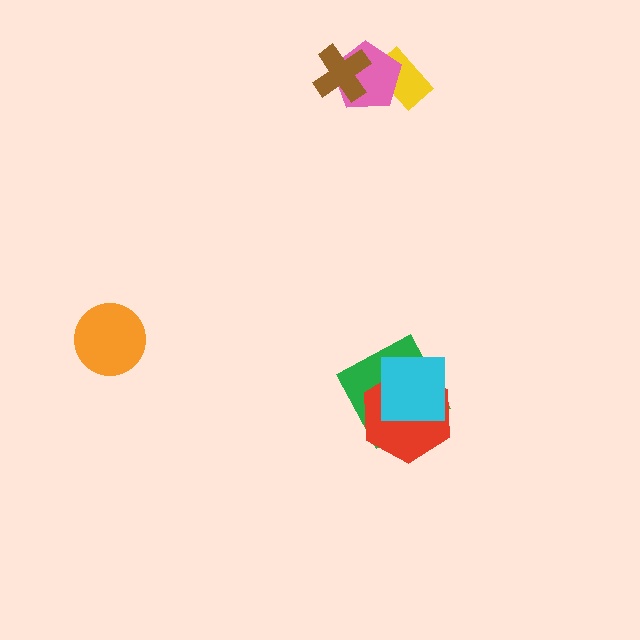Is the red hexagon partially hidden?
Yes, it is partially covered by another shape.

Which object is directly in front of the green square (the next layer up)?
The red hexagon is directly in front of the green square.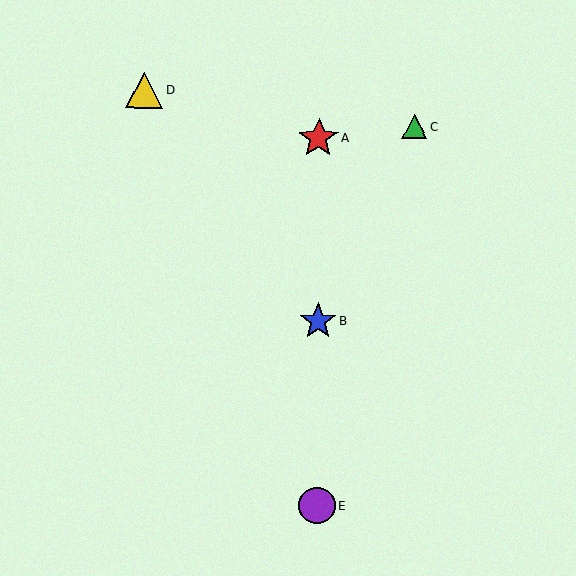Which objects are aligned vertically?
Objects A, B, E are aligned vertically.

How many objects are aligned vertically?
3 objects (A, B, E) are aligned vertically.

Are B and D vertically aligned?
No, B is at x≈318 and D is at x≈144.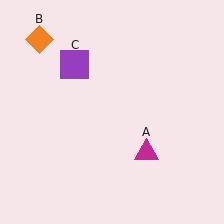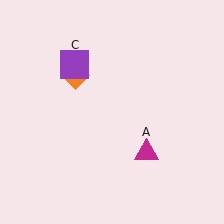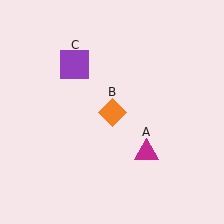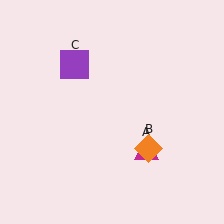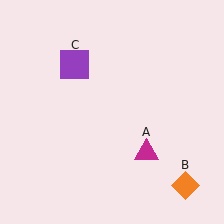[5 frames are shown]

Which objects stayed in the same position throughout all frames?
Magenta triangle (object A) and purple square (object C) remained stationary.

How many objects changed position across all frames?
1 object changed position: orange diamond (object B).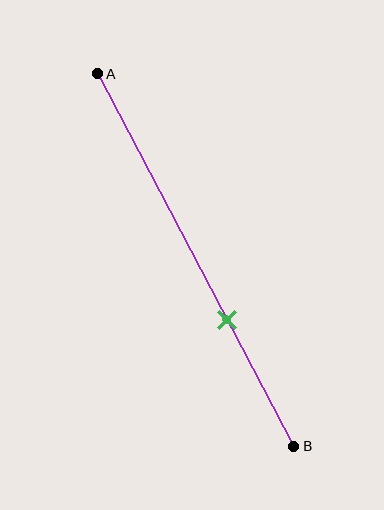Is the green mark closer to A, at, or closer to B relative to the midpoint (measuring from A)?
The green mark is closer to point B than the midpoint of segment AB.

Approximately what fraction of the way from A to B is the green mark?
The green mark is approximately 65% of the way from A to B.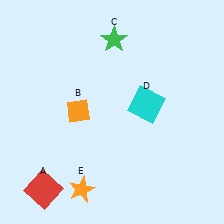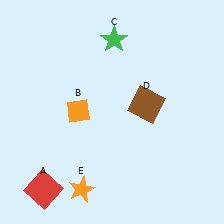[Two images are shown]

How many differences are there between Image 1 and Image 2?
There is 1 difference between the two images.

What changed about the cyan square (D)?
In Image 1, D is cyan. In Image 2, it changed to brown.